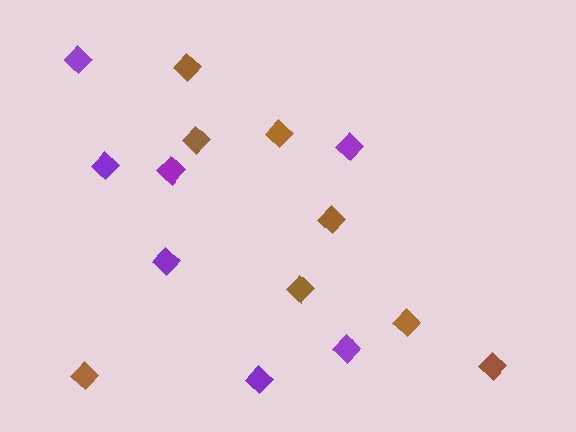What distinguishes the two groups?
There are 2 groups: one group of brown diamonds (8) and one group of purple diamonds (7).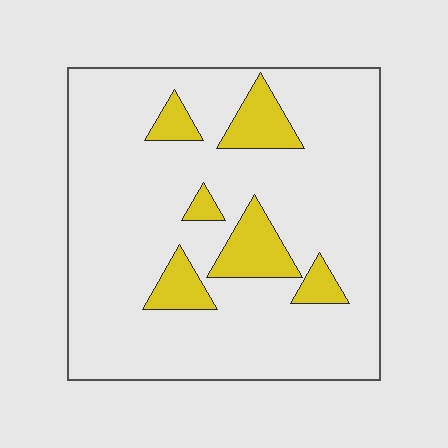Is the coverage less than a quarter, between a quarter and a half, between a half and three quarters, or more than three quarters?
Less than a quarter.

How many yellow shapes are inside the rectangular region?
6.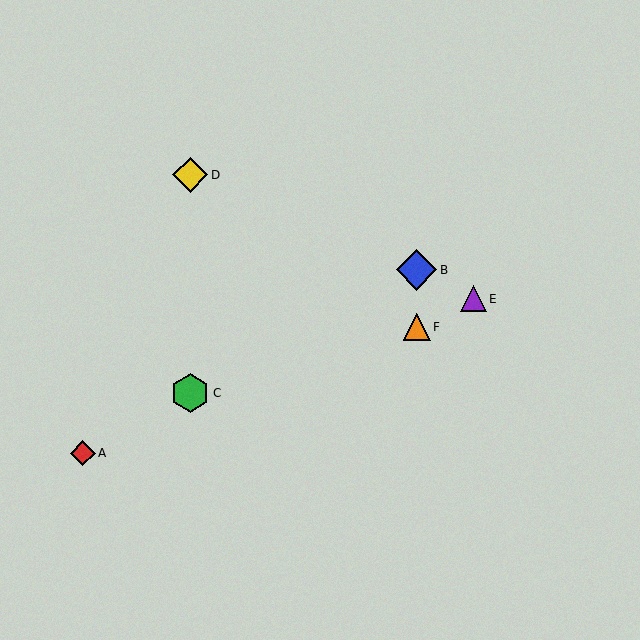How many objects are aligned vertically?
2 objects (B, F) are aligned vertically.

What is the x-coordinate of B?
Object B is at x≈417.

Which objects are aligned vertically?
Objects B, F are aligned vertically.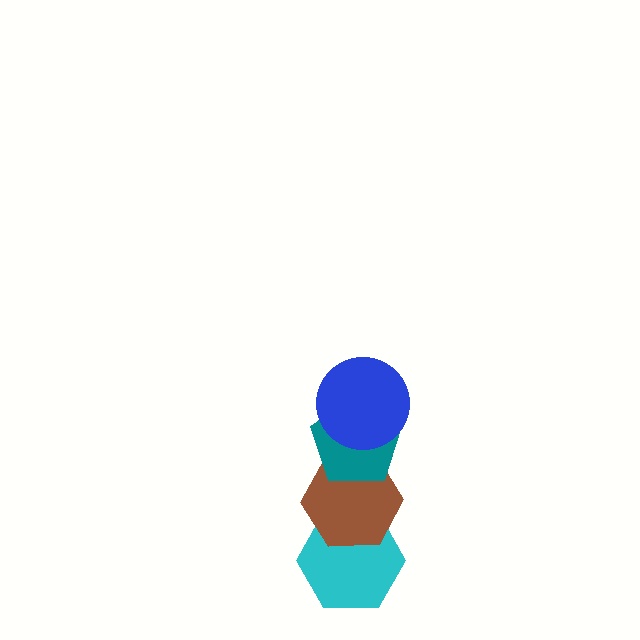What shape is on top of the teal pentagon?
The blue circle is on top of the teal pentagon.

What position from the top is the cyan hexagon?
The cyan hexagon is 4th from the top.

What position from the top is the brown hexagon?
The brown hexagon is 3rd from the top.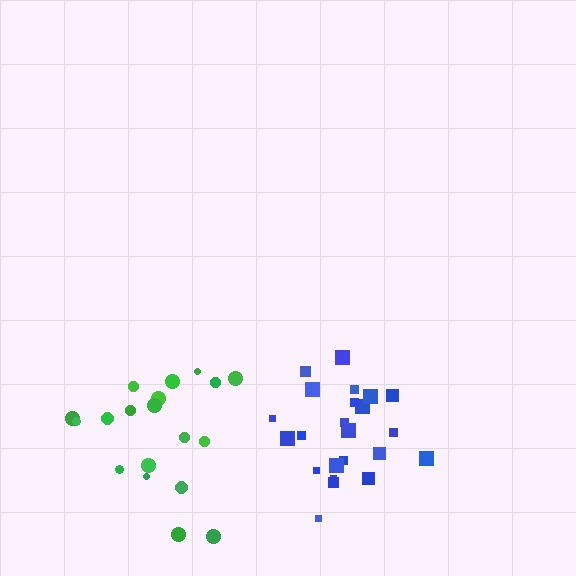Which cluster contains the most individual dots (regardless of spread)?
Blue (23).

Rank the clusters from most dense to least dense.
blue, green.